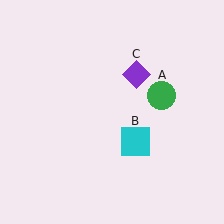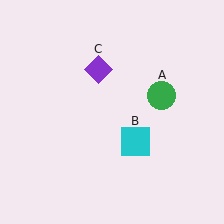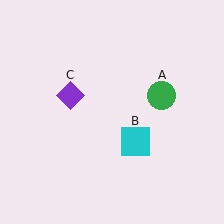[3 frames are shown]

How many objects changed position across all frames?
1 object changed position: purple diamond (object C).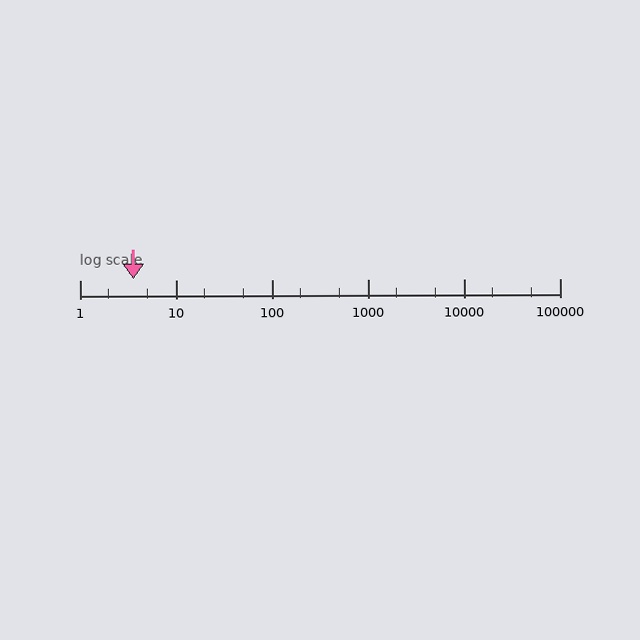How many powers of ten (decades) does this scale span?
The scale spans 5 decades, from 1 to 100000.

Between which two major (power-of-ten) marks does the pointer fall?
The pointer is between 1 and 10.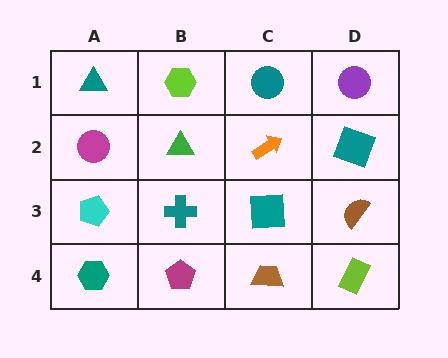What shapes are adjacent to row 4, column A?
A cyan pentagon (row 3, column A), a magenta pentagon (row 4, column B).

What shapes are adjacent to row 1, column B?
A green triangle (row 2, column B), a teal triangle (row 1, column A), a teal circle (row 1, column C).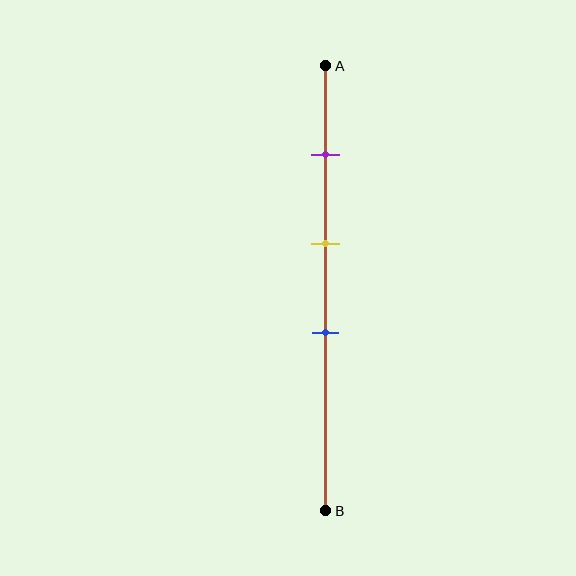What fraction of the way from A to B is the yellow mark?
The yellow mark is approximately 40% (0.4) of the way from A to B.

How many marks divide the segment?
There are 3 marks dividing the segment.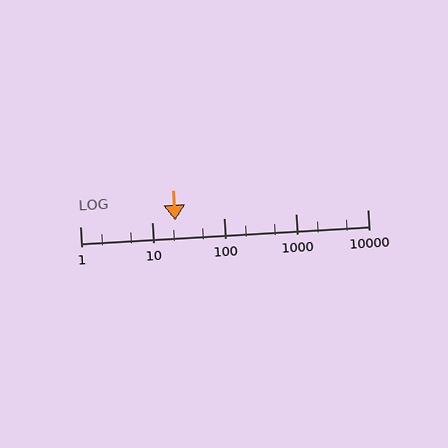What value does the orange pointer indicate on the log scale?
The pointer indicates approximately 21.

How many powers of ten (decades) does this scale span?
The scale spans 4 decades, from 1 to 10000.